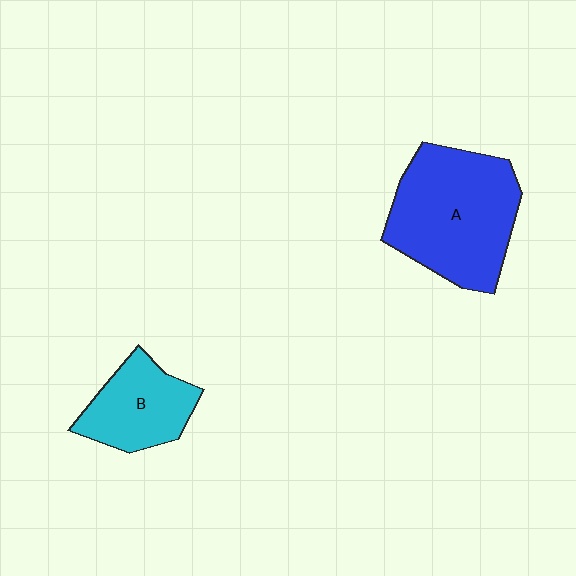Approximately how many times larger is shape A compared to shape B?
Approximately 1.8 times.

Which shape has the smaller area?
Shape B (cyan).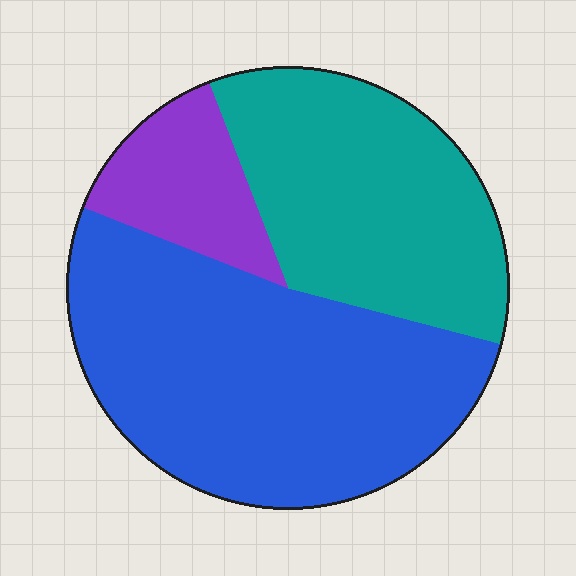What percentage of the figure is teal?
Teal takes up about one third (1/3) of the figure.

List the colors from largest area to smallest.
From largest to smallest: blue, teal, purple.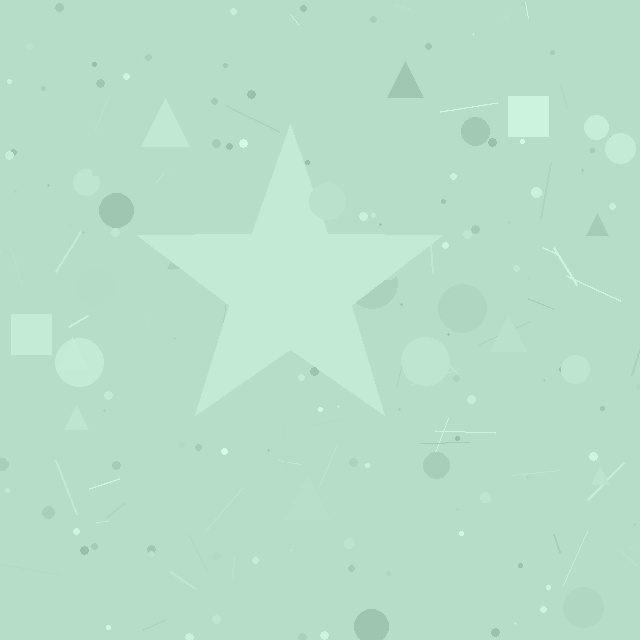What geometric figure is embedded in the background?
A star is embedded in the background.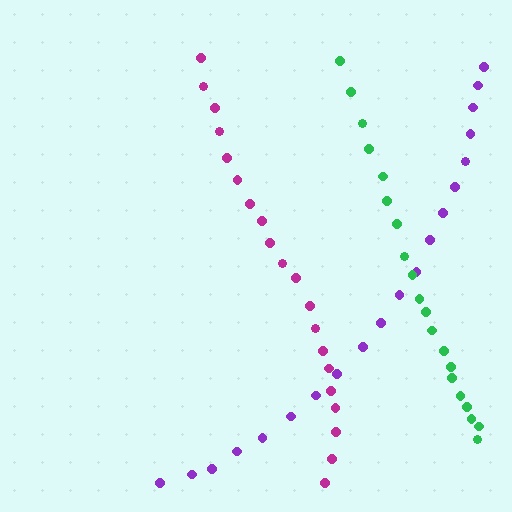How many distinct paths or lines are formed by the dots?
There are 3 distinct paths.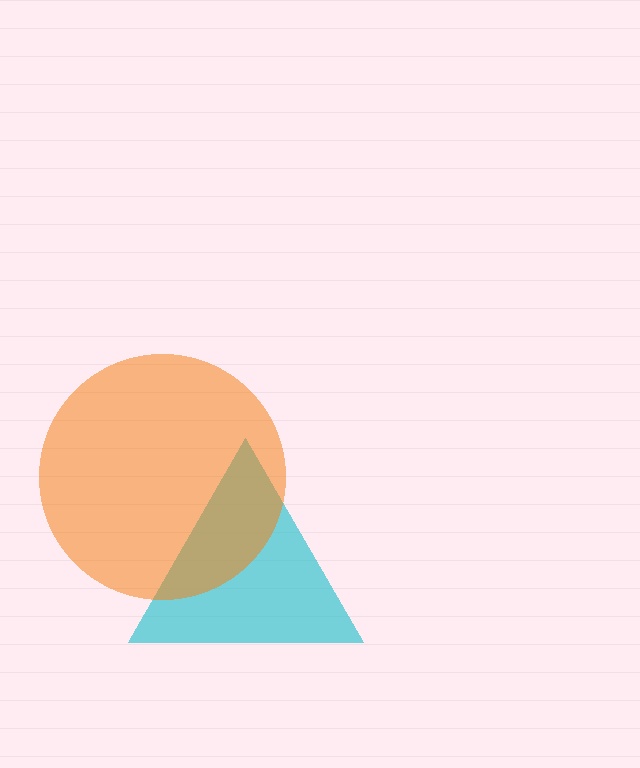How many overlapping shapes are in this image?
There are 2 overlapping shapes in the image.